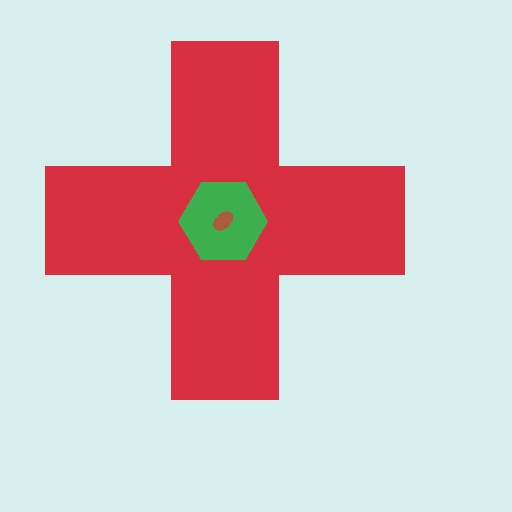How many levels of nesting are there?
3.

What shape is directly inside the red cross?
The green hexagon.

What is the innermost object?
The brown ellipse.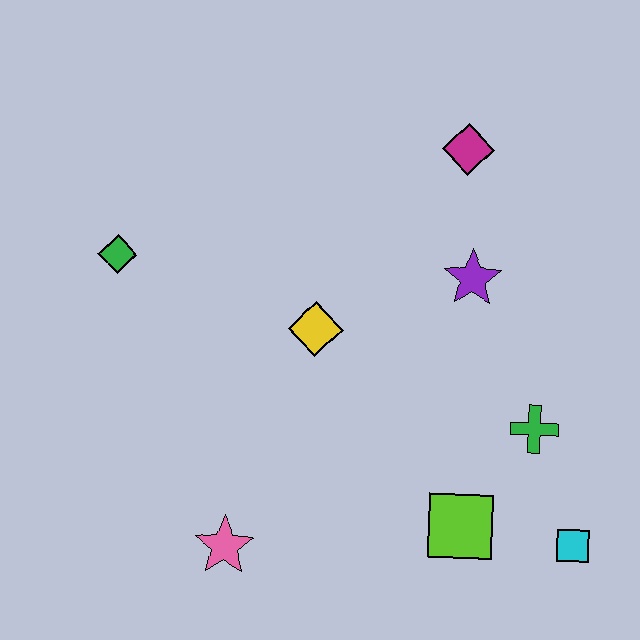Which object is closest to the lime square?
The cyan square is closest to the lime square.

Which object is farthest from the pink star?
The magenta diamond is farthest from the pink star.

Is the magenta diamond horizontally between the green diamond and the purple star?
Yes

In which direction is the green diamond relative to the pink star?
The green diamond is above the pink star.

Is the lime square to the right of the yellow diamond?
Yes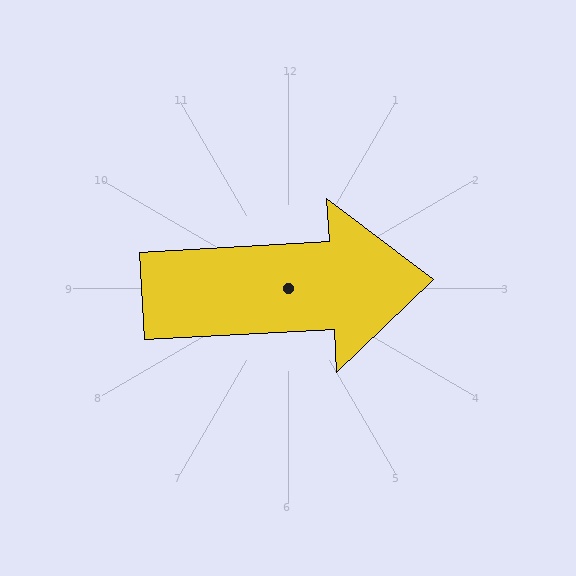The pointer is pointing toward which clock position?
Roughly 3 o'clock.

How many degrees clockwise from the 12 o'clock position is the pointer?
Approximately 87 degrees.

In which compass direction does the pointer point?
East.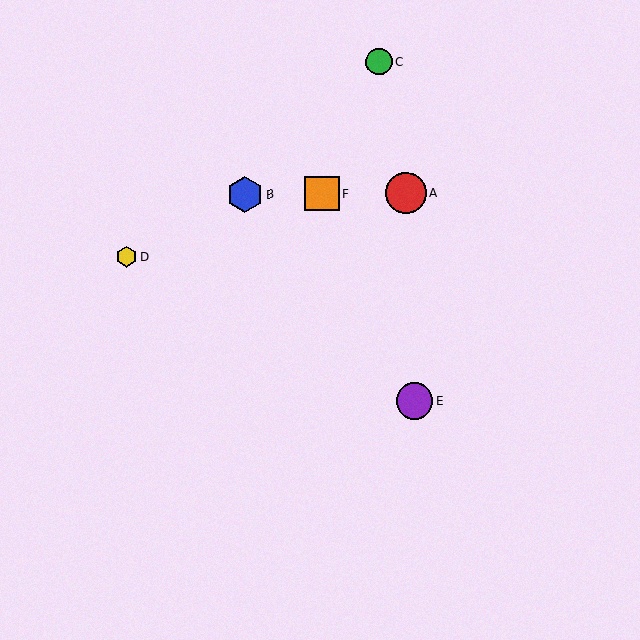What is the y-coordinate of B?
Object B is at y≈195.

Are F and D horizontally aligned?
No, F is at y≈194 and D is at y≈257.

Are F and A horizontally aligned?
Yes, both are at y≈194.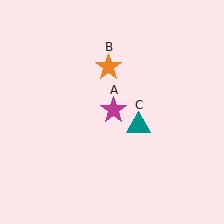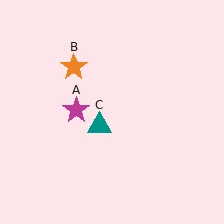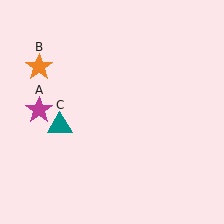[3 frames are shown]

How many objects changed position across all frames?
3 objects changed position: magenta star (object A), orange star (object B), teal triangle (object C).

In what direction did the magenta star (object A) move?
The magenta star (object A) moved left.